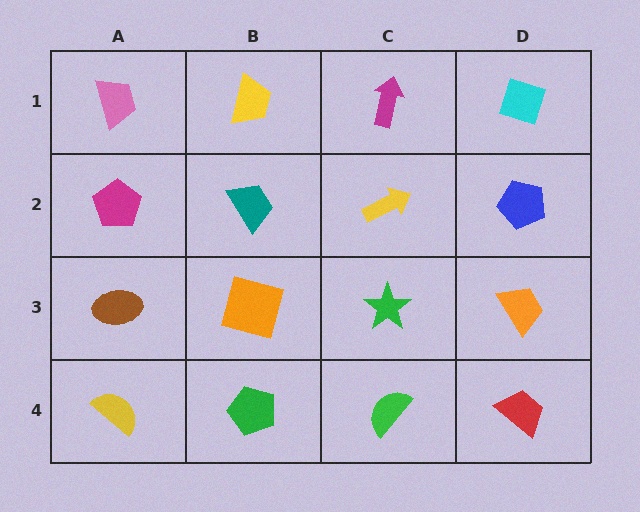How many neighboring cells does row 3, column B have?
4.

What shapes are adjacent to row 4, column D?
An orange trapezoid (row 3, column D), a green semicircle (row 4, column C).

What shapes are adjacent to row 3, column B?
A teal trapezoid (row 2, column B), a green pentagon (row 4, column B), a brown ellipse (row 3, column A), a green star (row 3, column C).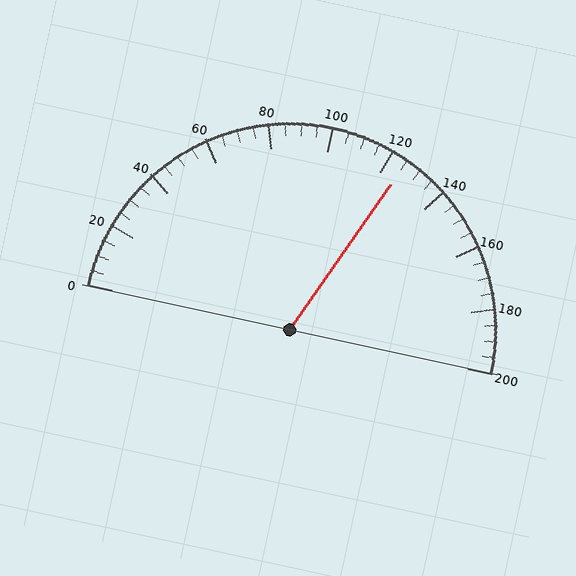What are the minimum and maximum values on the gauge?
The gauge ranges from 0 to 200.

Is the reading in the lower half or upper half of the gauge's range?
The reading is in the upper half of the range (0 to 200).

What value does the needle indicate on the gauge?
The needle indicates approximately 125.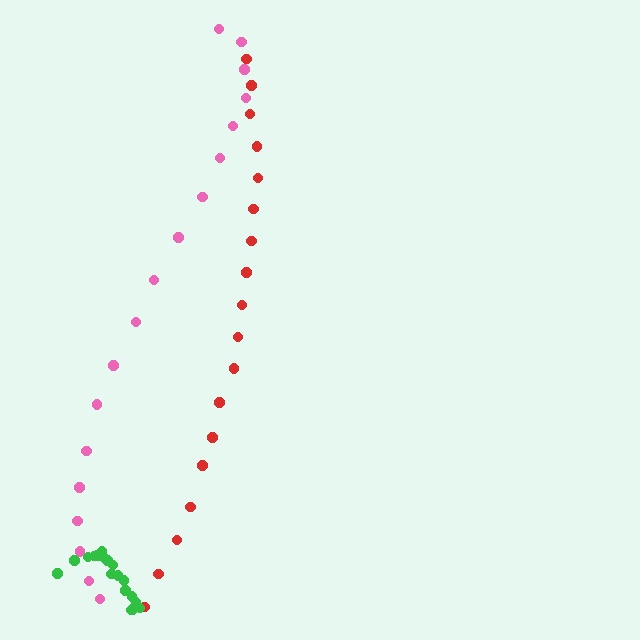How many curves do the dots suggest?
There are 3 distinct paths.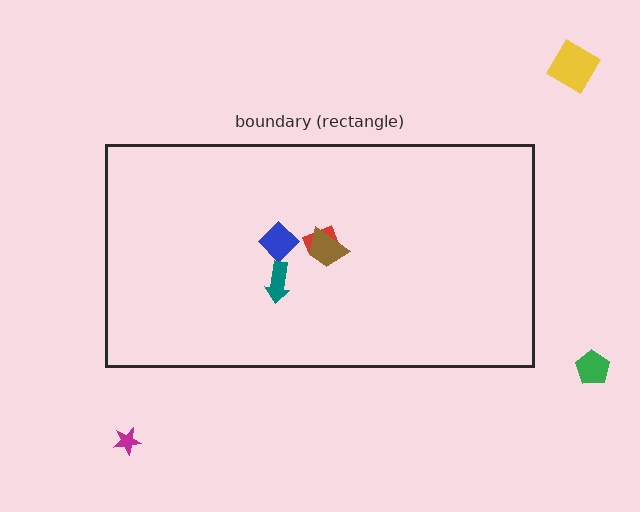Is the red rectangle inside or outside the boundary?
Inside.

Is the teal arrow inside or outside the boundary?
Inside.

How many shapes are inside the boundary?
4 inside, 3 outside.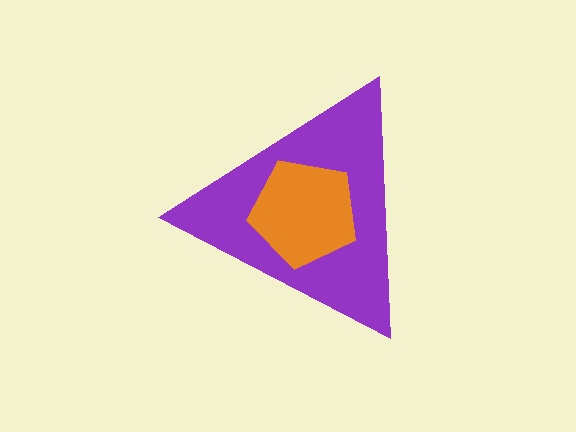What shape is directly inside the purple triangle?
The orange pentagon.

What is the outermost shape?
The purple triangle.